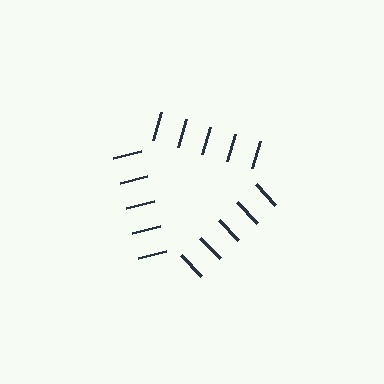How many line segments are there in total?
15 — 5 along each of the 3 edges.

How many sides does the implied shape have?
3 sides — the line-ends trace a triangle.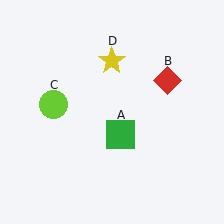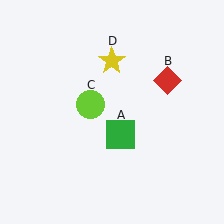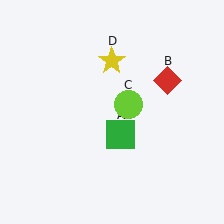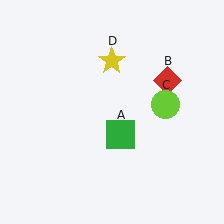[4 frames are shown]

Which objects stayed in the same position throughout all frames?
Green square (object A) and red diamond (object B) and yellow star (object D) remained stationary.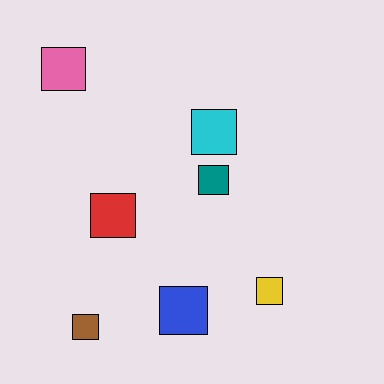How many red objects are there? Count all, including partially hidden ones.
There is 1 red object.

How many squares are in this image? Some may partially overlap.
There are 7 squares.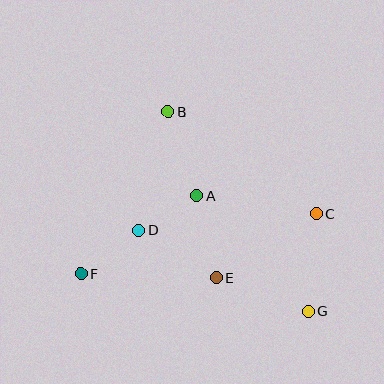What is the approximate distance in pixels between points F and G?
The distance between F and G is approximately 230 pixels.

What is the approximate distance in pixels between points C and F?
The distance between C and F is approximately 243 pixels.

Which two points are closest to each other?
Points A and D are closest to each other.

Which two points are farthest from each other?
Points B and G are farthest from each other.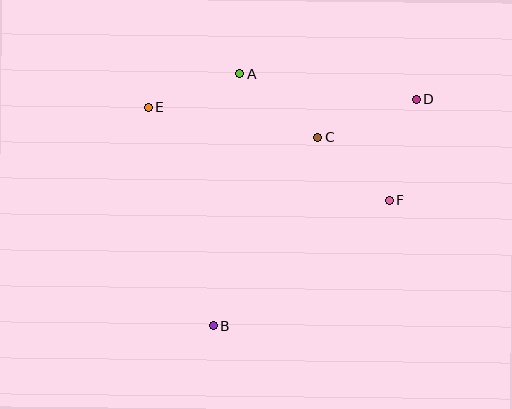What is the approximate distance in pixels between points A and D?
The distance between A and D is approximately 178 pixels.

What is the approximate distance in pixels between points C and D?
The distance between C and D is approximately 106 pixels.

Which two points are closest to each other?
Points C and F are closest to each other.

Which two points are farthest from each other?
Points B and D are farthest from each other.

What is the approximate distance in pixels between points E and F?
The distance between E and F is approximately 259 pixels.